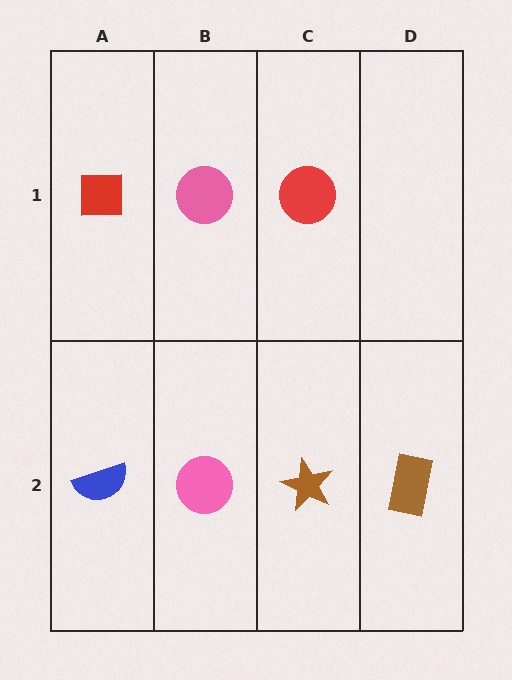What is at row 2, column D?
A brown rectangle.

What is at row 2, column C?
A brown star.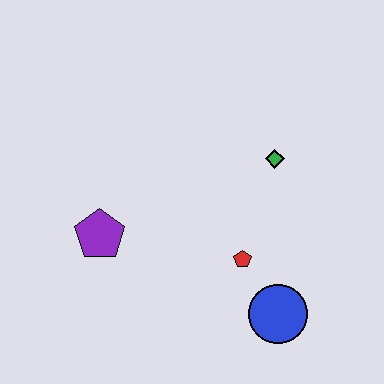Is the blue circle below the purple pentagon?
Yes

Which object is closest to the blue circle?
The red pentagon is closest to the blue circle.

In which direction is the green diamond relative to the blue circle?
The green diamond is above the blue circle.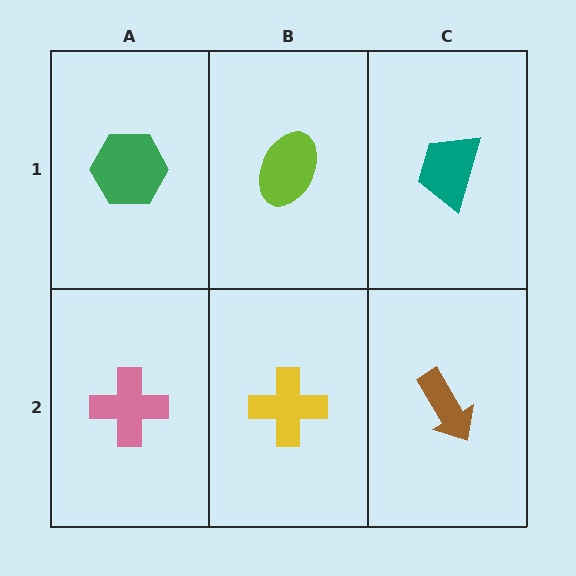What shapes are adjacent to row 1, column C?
A brown arrow (row 2, column C), a lime ellipse (row 1, column B).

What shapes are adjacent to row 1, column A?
A pink cross (row 2, column A), a lime ellipse (row 1, column B).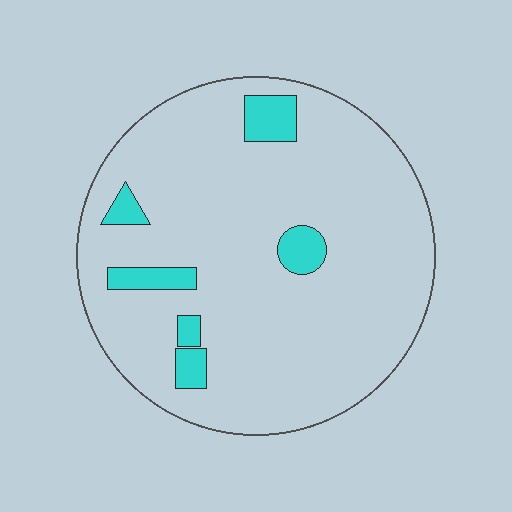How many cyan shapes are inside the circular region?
6.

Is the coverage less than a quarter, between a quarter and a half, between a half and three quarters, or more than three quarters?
Less than a quarter.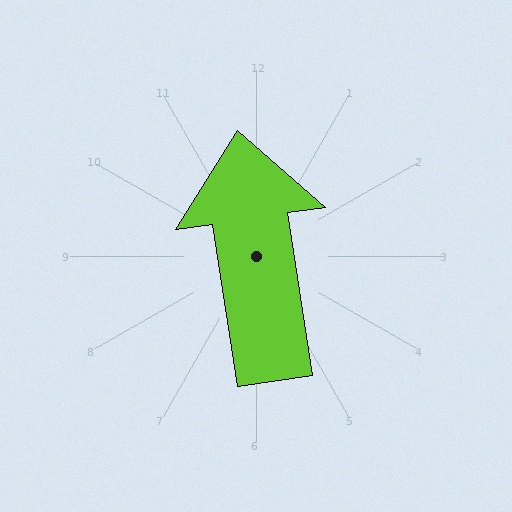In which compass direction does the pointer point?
North.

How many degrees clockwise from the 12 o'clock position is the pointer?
Approximately 351 degrees.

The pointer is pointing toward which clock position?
Roughly 12 o'clock.